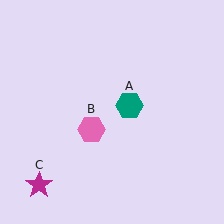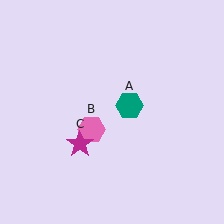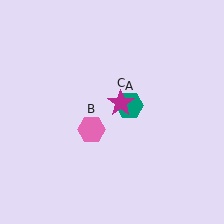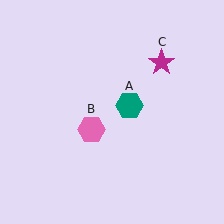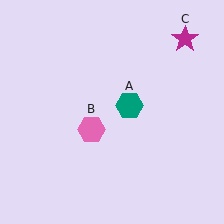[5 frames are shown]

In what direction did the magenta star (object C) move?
The magenta star (object C) moved up and to the right.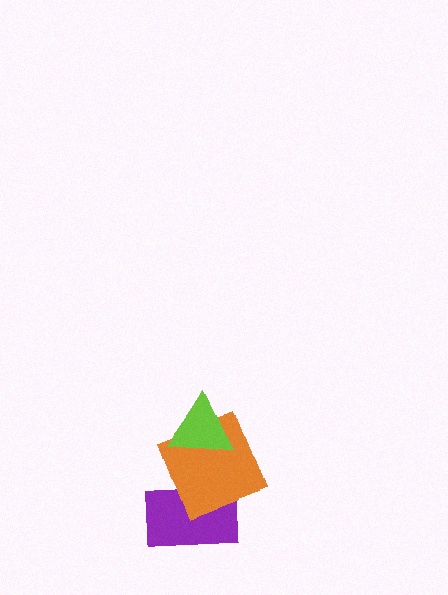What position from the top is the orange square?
The orange square is 2nd from the top.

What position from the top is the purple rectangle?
The purple rectangle is 3rd from the top.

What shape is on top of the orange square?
The lime triangle is on top of the orange square.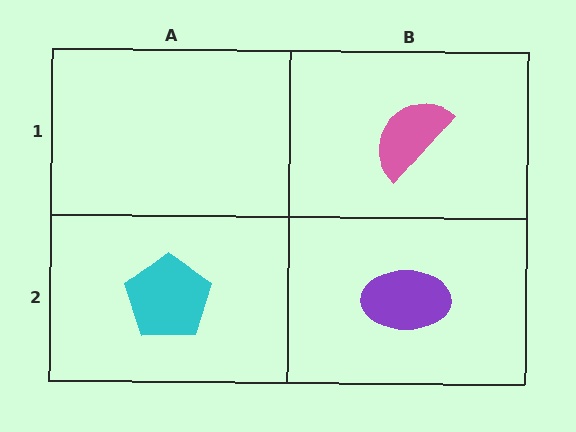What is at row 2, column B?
A purple ellipse.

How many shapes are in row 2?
2 shapes.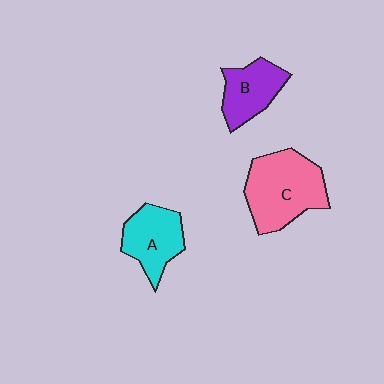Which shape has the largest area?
Shape C (pink).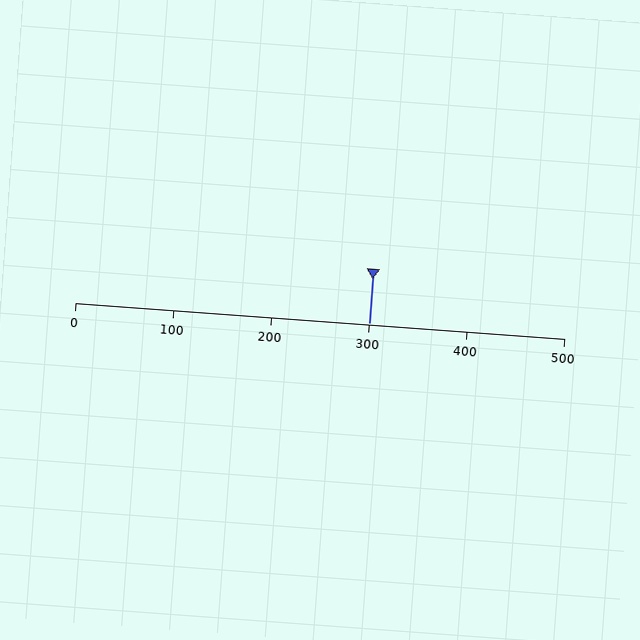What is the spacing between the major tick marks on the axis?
The major ticks are spaced 100 apart.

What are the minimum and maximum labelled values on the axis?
The axis runs from 0 to 500.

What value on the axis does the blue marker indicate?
The marker indicates approximately 300.